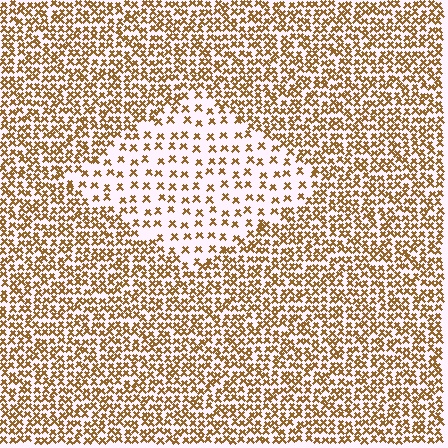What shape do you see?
I see a diamond.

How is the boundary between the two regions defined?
The boundary is defined by a change in element density (approximately 2.4x ratio). All elements are the same color, size, and shape.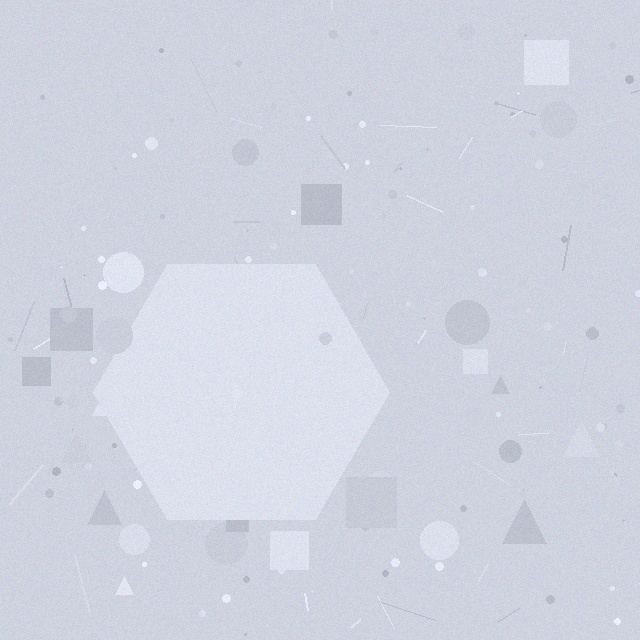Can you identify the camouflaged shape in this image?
The camouflaged shape is a hexagon.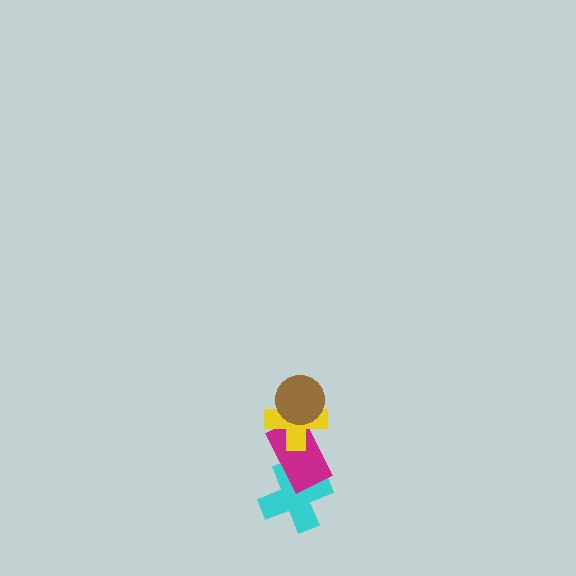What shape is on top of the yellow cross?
The brown circle is on top of the yellow cross.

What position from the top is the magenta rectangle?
The magenta rectangle is 3rd from the top.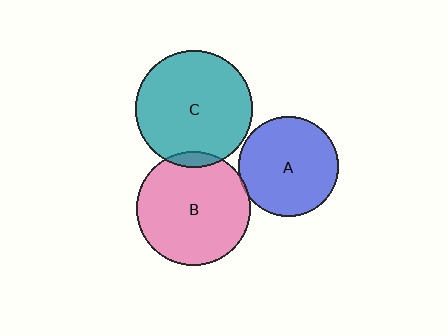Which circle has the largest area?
Circle C (teal).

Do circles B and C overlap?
Yes.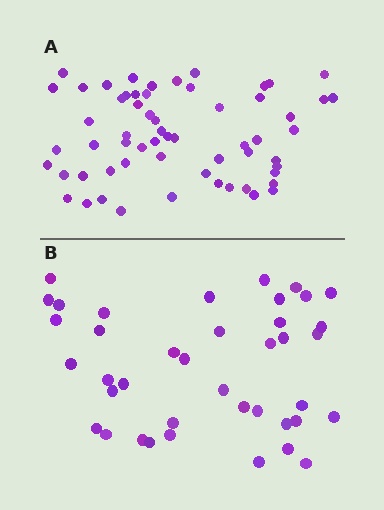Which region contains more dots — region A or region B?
Region A (the top region) has more dots.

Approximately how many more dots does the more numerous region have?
Region A has approximately 20 more dots than region B.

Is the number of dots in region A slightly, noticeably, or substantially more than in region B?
Region A has substantially more. The ratio is roughly 1.5 to 1.